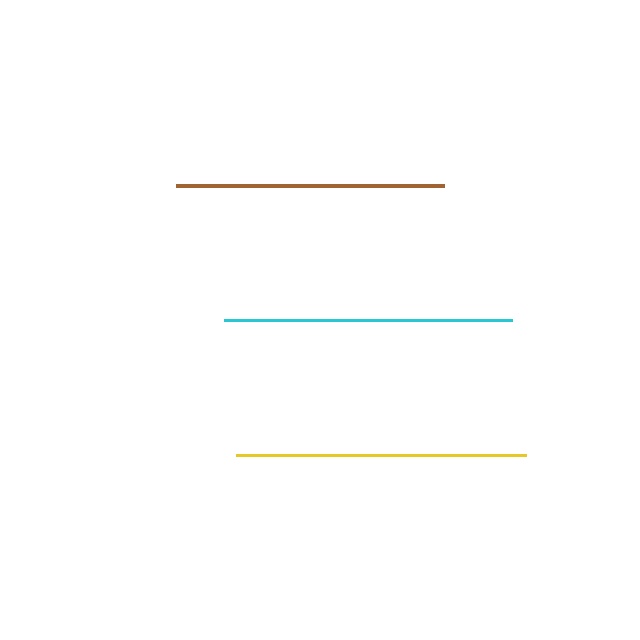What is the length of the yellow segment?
The yellow segment is approximately 291 pixels long.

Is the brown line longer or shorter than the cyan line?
The cyan line is longer than the brown line.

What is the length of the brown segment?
The brown segment is approximately 269 pixels long.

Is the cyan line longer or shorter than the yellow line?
The yellow line is longer than the cyan line.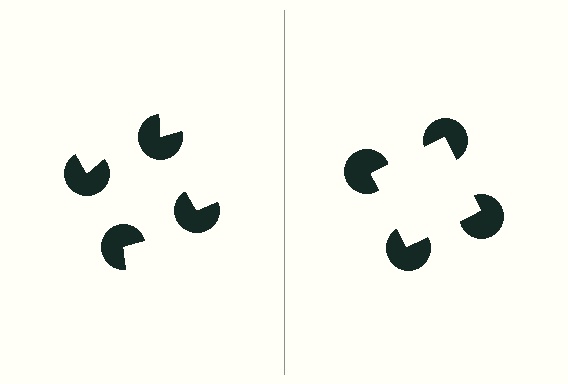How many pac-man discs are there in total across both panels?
8 — 4 on each side.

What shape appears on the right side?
An illusory square.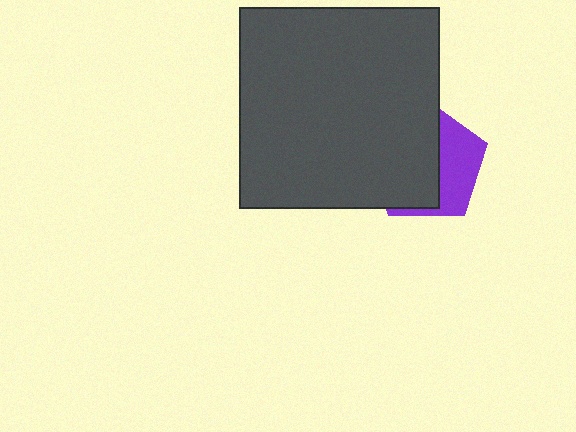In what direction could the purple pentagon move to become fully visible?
The purple pentagon could move right. That would shift it out from behind the dark gray square entirely.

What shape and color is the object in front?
The object in front is a dark gray square.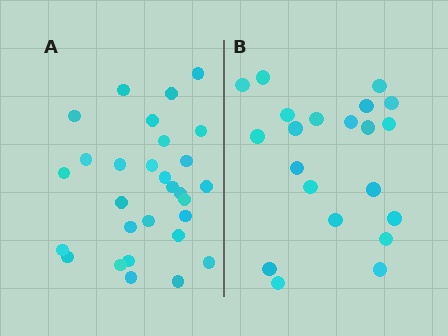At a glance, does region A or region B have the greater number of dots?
Region A (the left region) has more dots.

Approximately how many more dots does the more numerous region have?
Region A has roughly 8 or so more dots than region B.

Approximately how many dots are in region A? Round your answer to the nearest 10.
About 30 dots. (The exact count is 29, which rounds to 30.)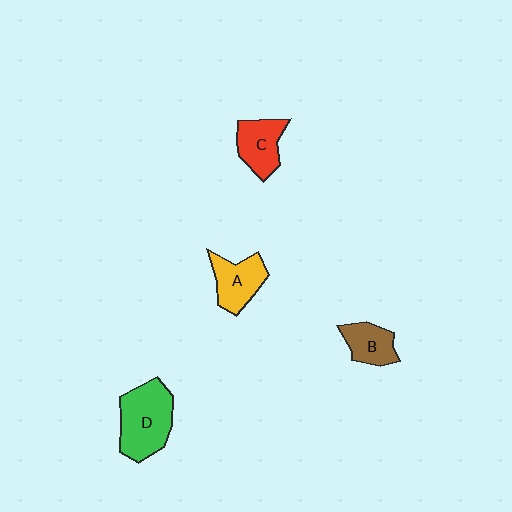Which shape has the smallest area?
Shape B (brown).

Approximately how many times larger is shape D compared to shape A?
Approximately 1.5 times.